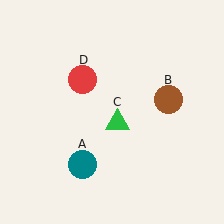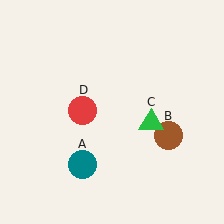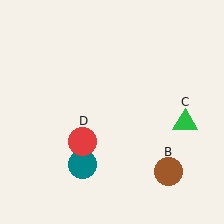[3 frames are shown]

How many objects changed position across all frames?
3 objects changed position: brown circle (object B), green triangle (object C), red circle (object D).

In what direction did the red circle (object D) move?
The red circle (object D) moved down.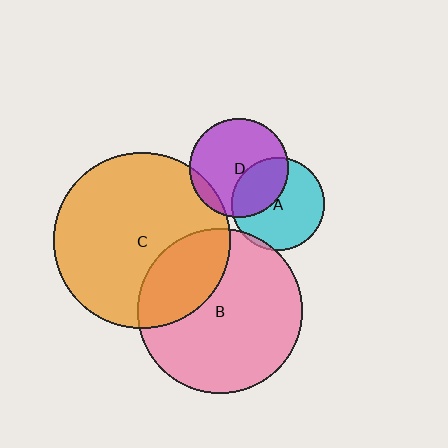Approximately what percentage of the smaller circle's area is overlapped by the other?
Approximately 5%.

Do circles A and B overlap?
Yes.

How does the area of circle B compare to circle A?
Approximately 3.2 times.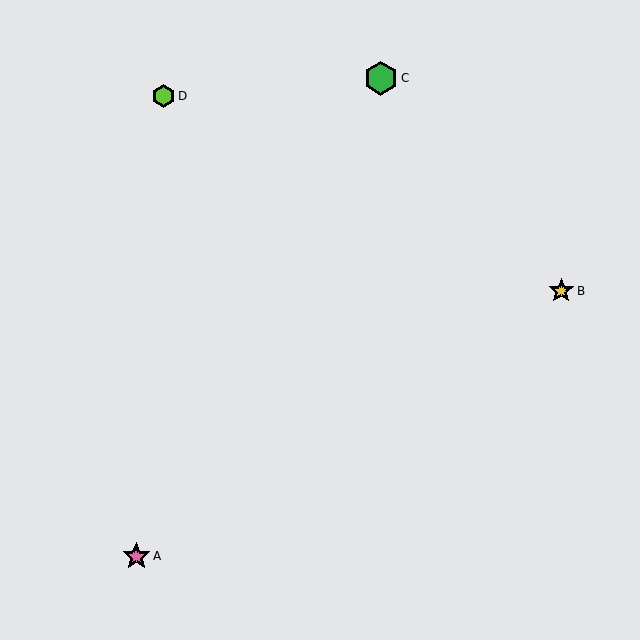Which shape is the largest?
The green hexagon (labeled C) is the largest.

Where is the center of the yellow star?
The center of the yellow star is at (561, 291).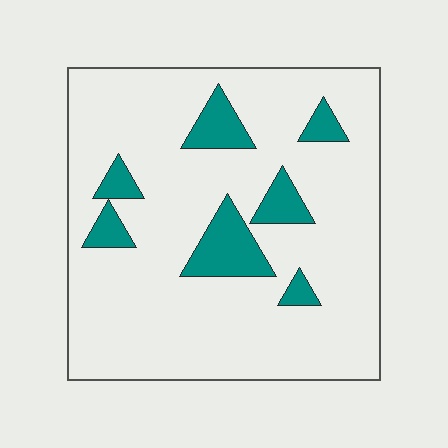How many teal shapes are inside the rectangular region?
7.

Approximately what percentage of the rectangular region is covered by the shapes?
Approximately 15%.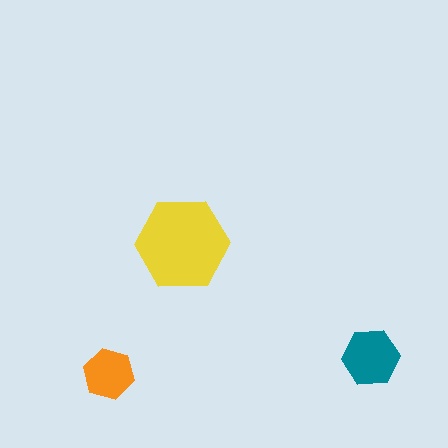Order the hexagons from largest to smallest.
the yellow one, the teal one, the orange one.